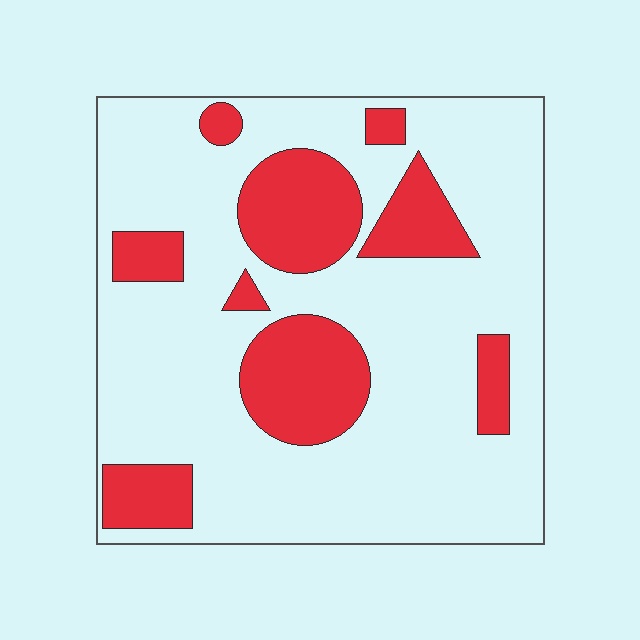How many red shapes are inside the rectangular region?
9.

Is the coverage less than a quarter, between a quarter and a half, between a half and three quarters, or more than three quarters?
Less than a quarter.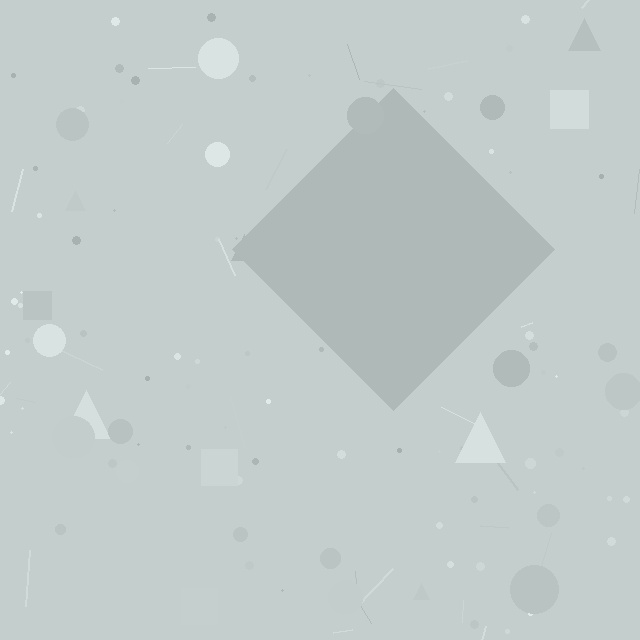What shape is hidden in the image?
A diamond is hidden in the image.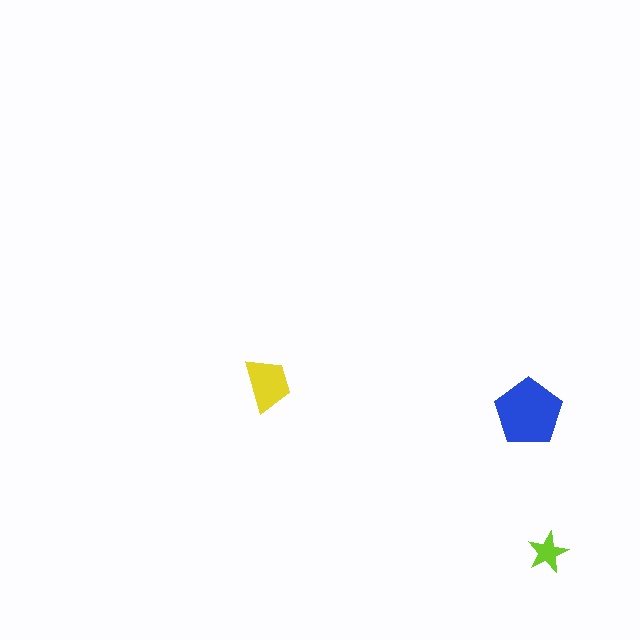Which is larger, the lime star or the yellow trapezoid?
The yellow trapezoid.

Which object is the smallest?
The lime star.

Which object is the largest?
The blue pentagon.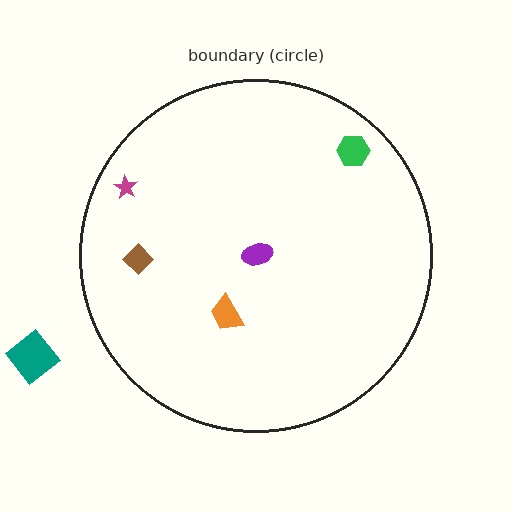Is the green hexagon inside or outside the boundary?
Inside.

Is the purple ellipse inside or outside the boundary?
Inside.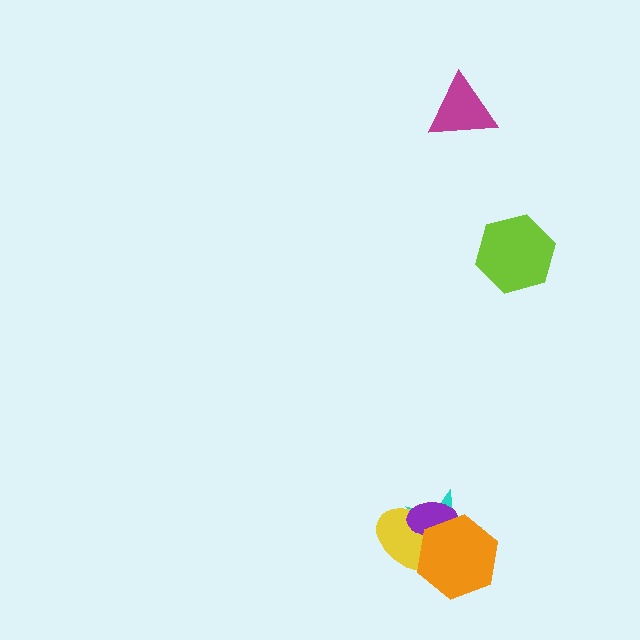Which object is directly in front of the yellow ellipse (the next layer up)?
The purple ellipse is directly in front of the yellow ellipse.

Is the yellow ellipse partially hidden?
Yes, it is partially covered by another shape.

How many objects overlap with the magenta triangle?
0 objects overlap with the magenta triangle.